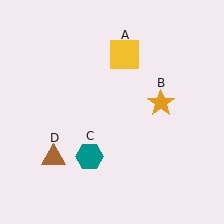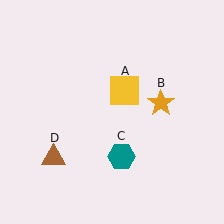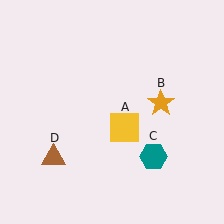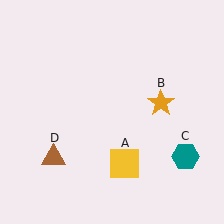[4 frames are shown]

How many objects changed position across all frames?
2 objects changed position: yellow square (object A), teal hexagon (object C).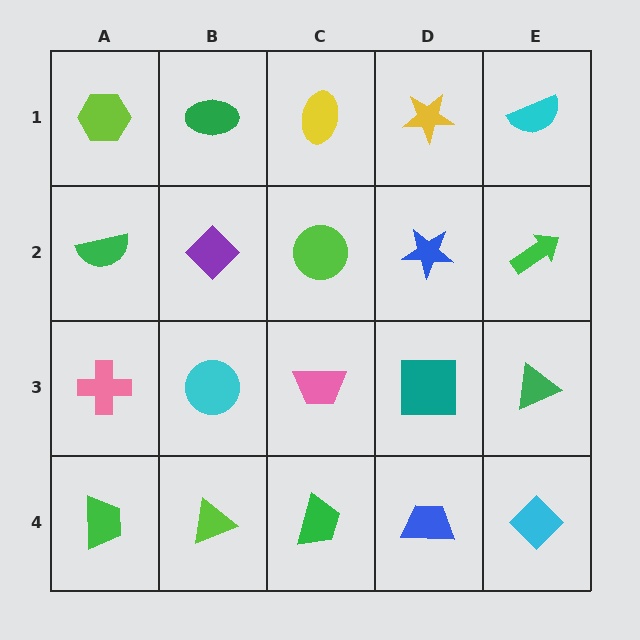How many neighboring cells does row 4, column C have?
3.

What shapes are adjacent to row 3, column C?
A lime circle (row 2, column C), a green trapezoid (row 4, column C), a cyan circle (row 3, column B), a teal square (row 3, column D).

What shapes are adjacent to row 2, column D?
A yellow star (row 1, column D), a teal square (row 3, column D), a lime circle (row 2, column C), a green arrow (row 2, column E).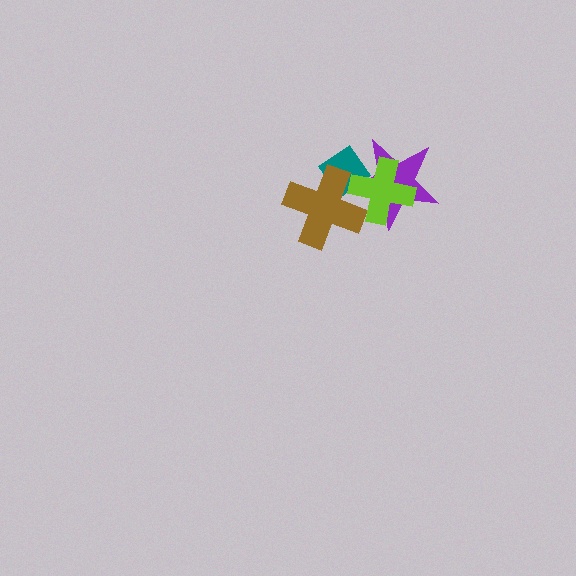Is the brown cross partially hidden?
Yes, it is partially covered by another shape.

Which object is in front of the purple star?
The lime cross is in front of the purple star.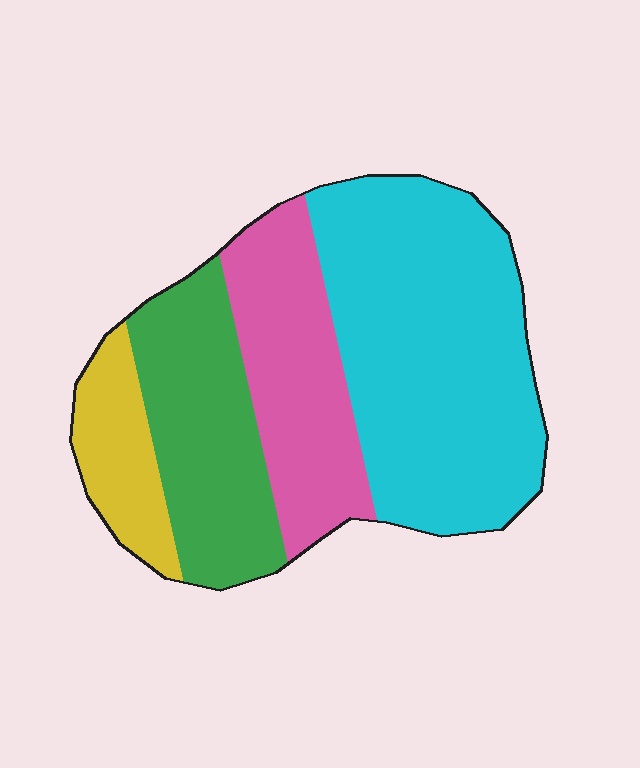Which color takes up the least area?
Yellow, at roughly 10%.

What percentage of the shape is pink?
Pink covers roughly 20% of the shape.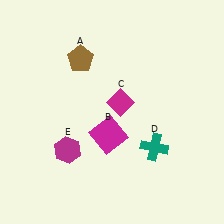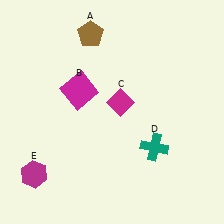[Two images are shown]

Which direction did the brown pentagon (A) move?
The brown pentagon (A) moved up.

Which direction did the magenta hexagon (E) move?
The magenta hexagon (E) moved left.